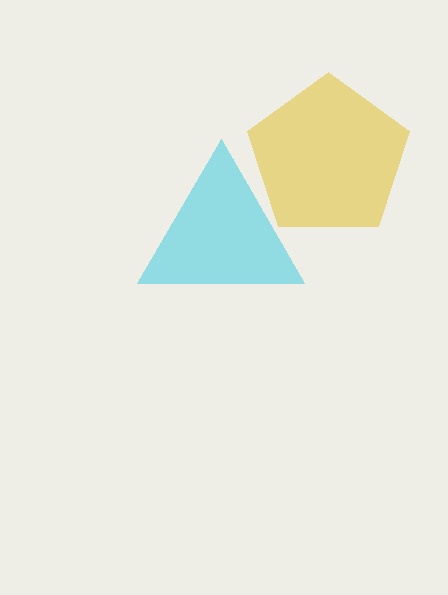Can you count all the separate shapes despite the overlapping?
Yes, there are 2 separate shapes.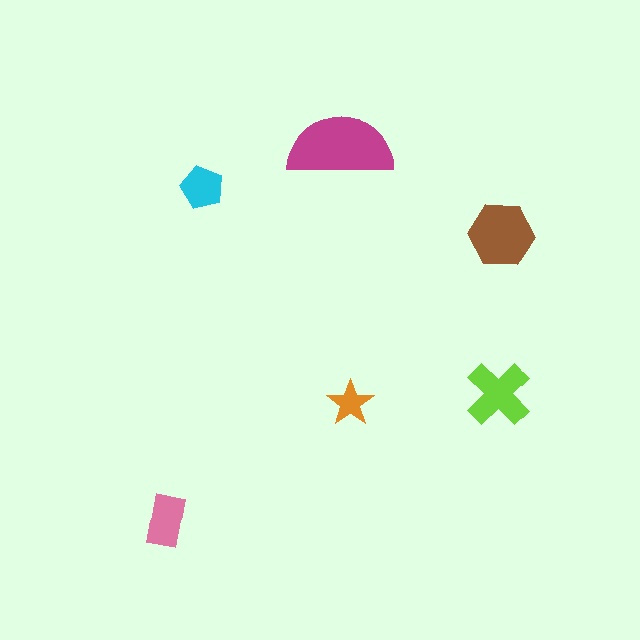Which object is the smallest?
The orange star.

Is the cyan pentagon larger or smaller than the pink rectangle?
Smaller.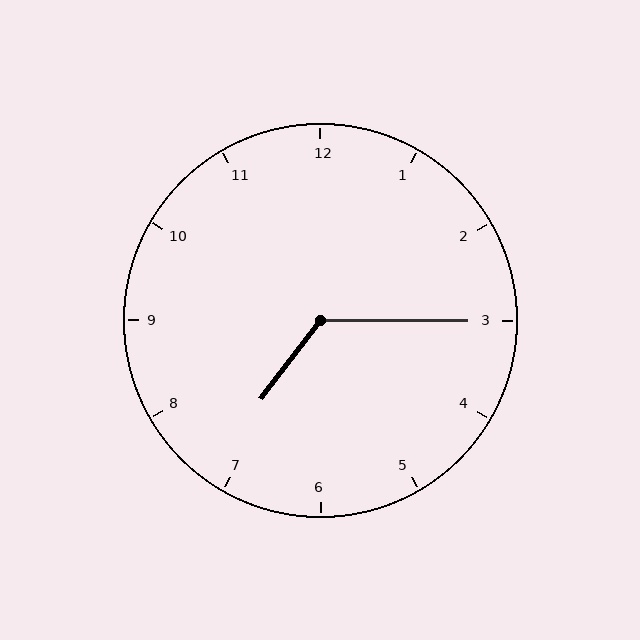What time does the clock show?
7:15.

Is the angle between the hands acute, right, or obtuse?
It is obtuse.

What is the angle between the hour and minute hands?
Approximately 128 degrees.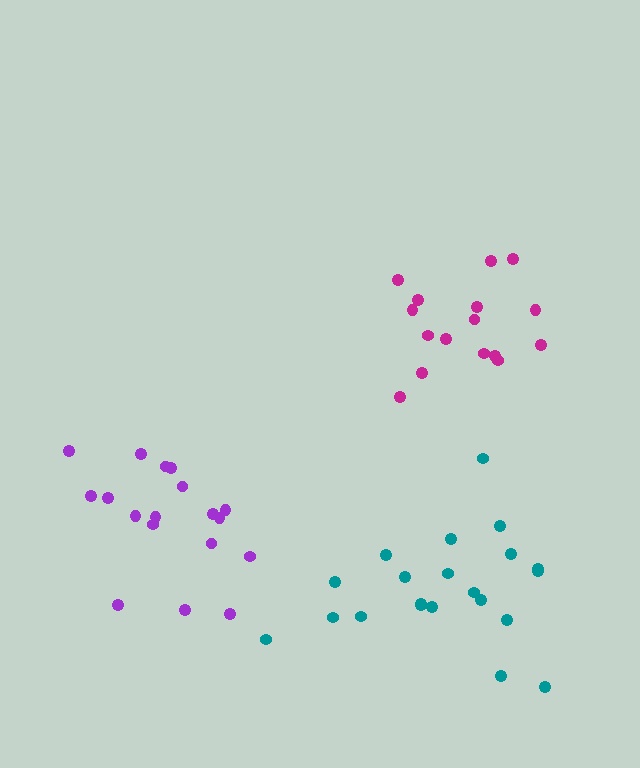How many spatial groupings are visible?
There are 3 spatial groupings.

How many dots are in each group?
Group 1: 18 dots, Group 2: 16 dots, Group 3: 21 dots (55 total).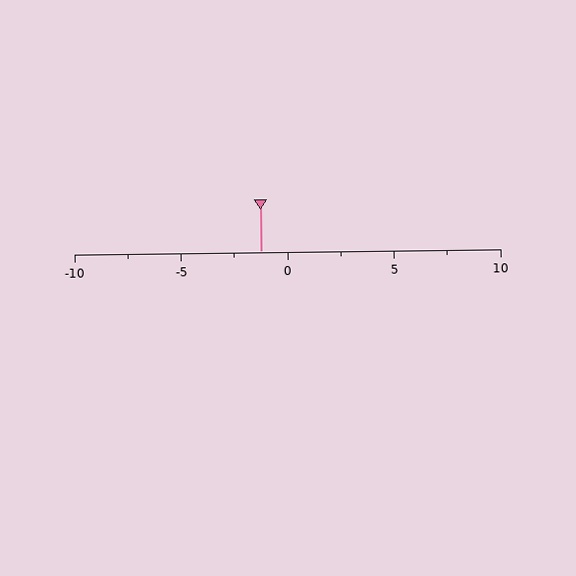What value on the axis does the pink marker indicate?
The marker indicates approximately -1.2.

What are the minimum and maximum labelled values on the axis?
The axis runs from -10 to 10.